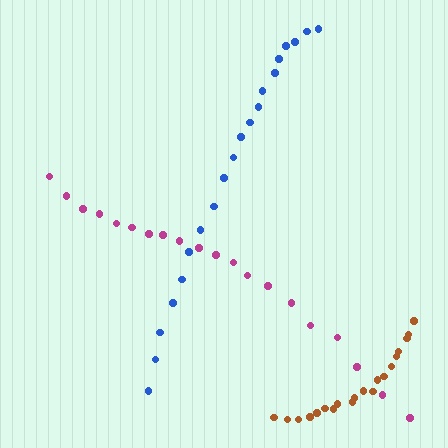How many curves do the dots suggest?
There are 3 distinct paths.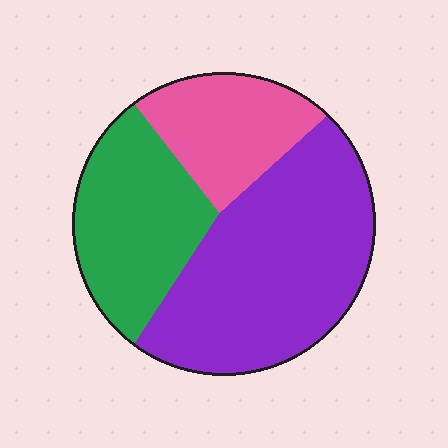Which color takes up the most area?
Purple, at roughly 50%.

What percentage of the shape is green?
Green takes up about one quarter (1/4) of the shape.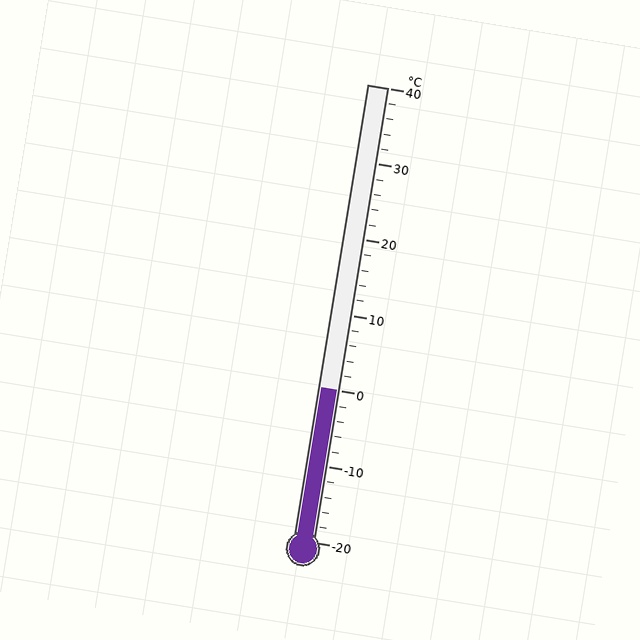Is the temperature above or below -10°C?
The temperature is above -10°C.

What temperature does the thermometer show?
The thermometer shows approximately 0°C.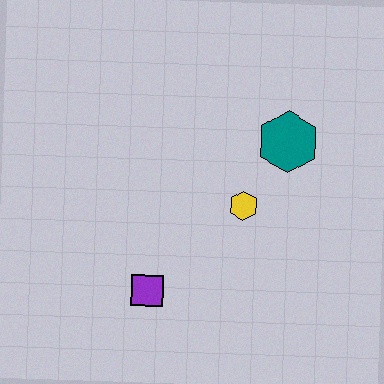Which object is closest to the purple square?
The yellow hexagon is closest to the purple square.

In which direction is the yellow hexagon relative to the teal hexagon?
The yellow hexagon is below the teal hexagon.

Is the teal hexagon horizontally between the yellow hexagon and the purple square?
No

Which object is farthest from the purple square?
The teal hexagon is farthest from the purple square.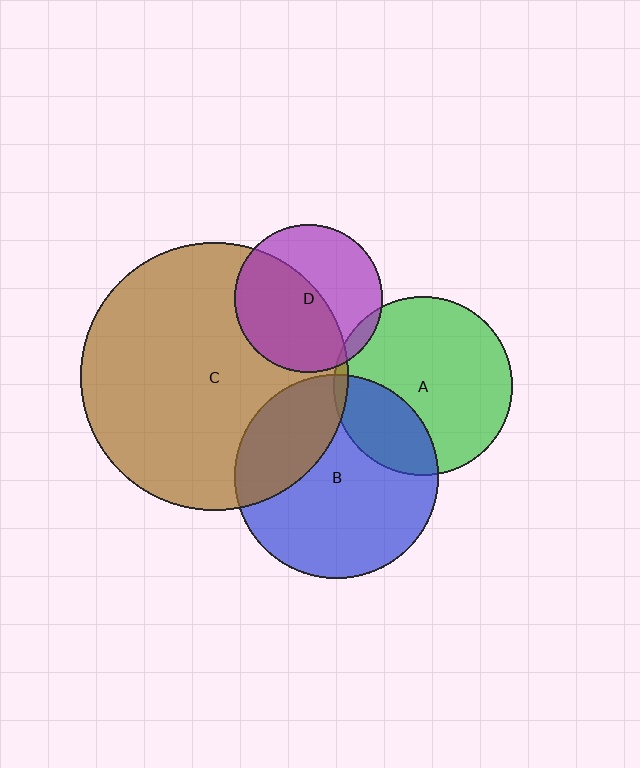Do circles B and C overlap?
Yes.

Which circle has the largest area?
Circle C (brown).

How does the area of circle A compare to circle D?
Approximately 1.5 times.